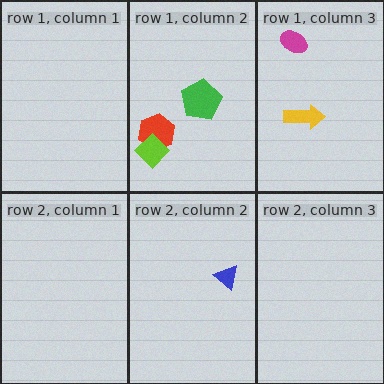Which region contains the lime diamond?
The row 1, column 2 region.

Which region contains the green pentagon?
The row 1, column 2 region.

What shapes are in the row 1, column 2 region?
The red hexagon, the green pentagon, the lime diamond.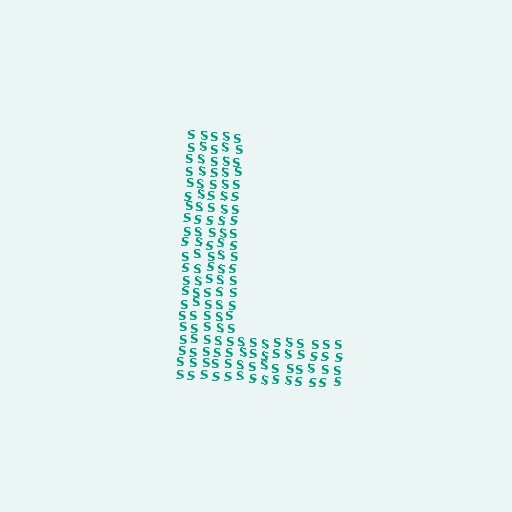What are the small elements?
The small elements are letter S's.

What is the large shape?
The large shape is the letter L.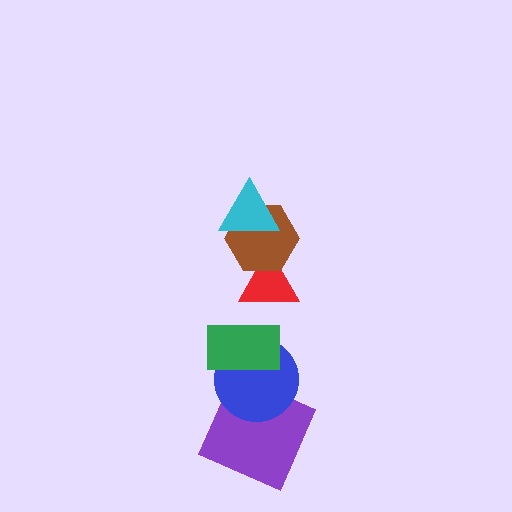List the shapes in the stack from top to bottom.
From top to bottom: the cyan triangle, the brown hexagon, the red triangle, the green rectangle, the blue circle, the purple square.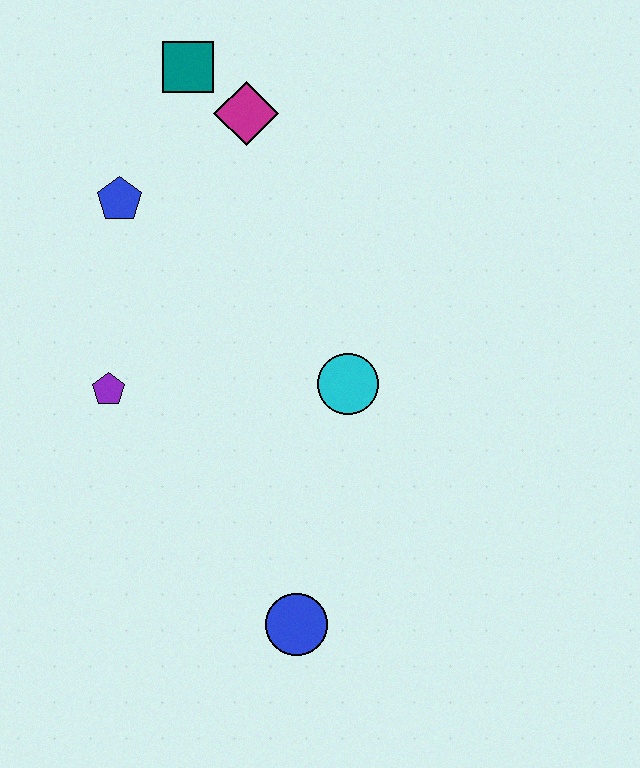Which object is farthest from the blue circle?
The teal square is farthest from the blue circle.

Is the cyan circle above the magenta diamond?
No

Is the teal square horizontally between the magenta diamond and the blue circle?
No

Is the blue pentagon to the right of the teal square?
No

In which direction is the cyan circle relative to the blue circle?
The cyan circle is above the blue circle.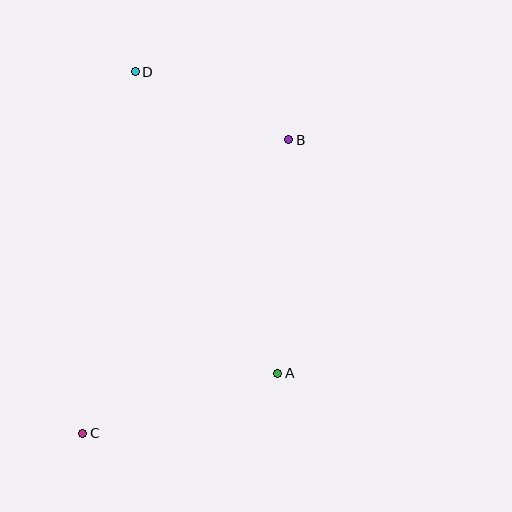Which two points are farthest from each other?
Points C and D are farthest from each other.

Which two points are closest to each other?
Points B and D are closest to each other.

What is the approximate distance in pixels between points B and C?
The distance between B and C is approximately 358 pixels.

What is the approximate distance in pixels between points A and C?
The distance between A and C is approximately 204 pixels.